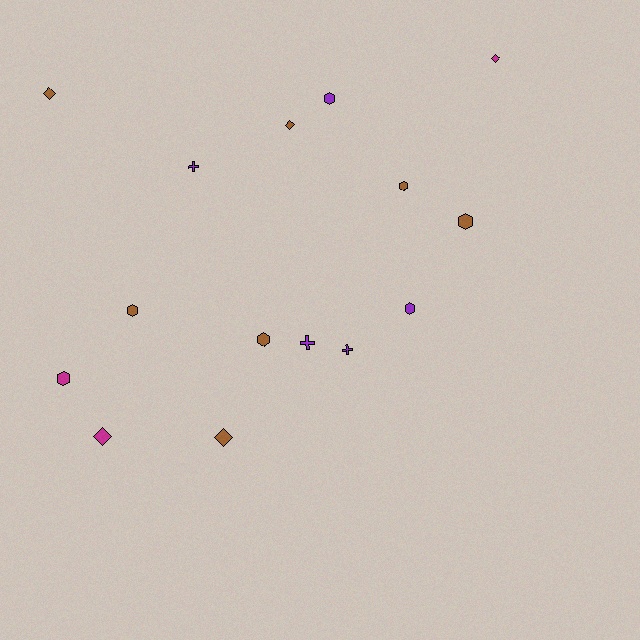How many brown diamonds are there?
There are 3 brown diamonds.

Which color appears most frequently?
Brown, with 7 objects.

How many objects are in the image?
There are 15 objects.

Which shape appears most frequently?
Hexagon, with 7 objects.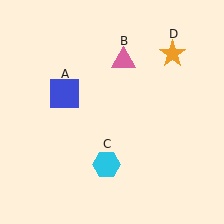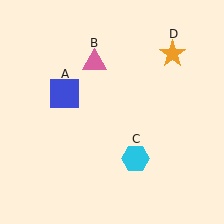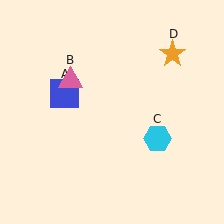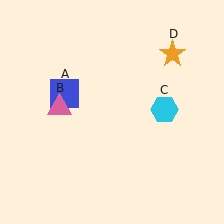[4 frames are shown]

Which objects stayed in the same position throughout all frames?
Blue square (object A) and orange star (object D) remained stationary.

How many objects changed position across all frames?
2 objects changed position: pink triangle (object B), cyan hexagon (object C).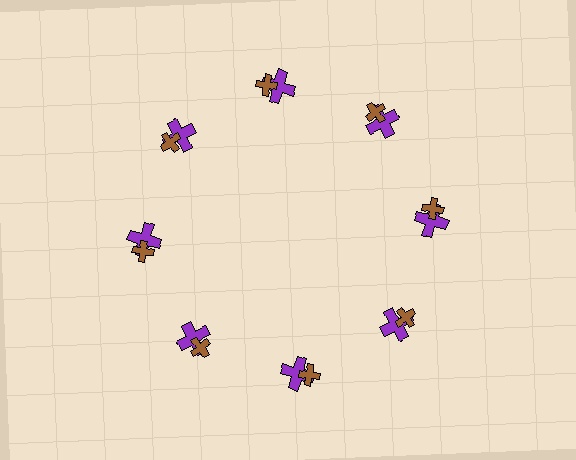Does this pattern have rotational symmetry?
Yes, this pattern has 8-fold rotational symmetry. It looks the same after rotating 45 degrees around the center.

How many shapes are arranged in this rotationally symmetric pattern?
There are 16 shapes, arranged in 8 groups of 2.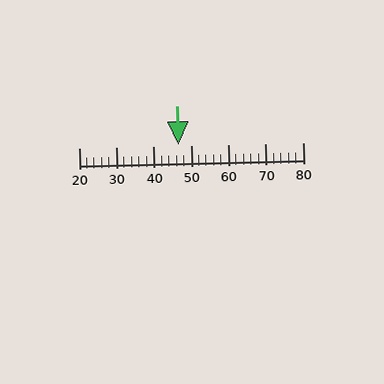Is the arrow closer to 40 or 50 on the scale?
The arrow is closer to 50.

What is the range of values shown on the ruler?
The ruler shows values from 20 to 80.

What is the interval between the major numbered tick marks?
The major tick marks are spaced 10 units apart.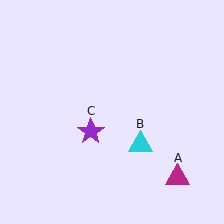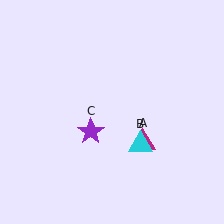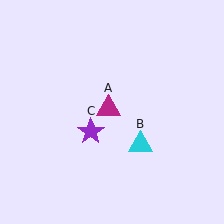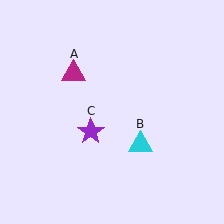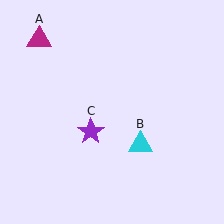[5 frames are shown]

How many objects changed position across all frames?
1 object changed position: magenta triangle (object A).